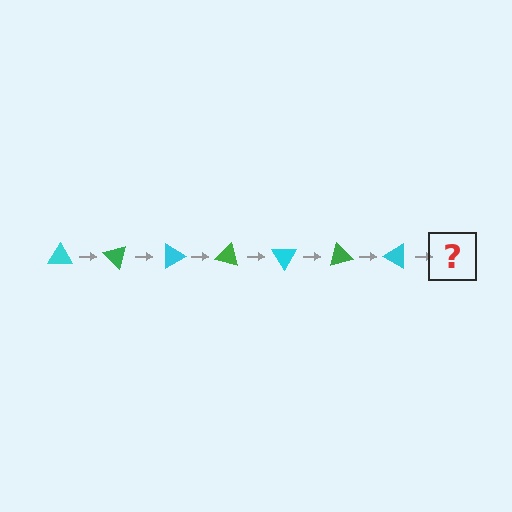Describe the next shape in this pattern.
It should be a green triangle, rotated 315 degrees from the start.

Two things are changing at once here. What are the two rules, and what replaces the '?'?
The two rules are that it rotates 45 degrees each step and the color cycles through cyan and green. The '?' should be a green triangle, rotated 315 degrees from the start.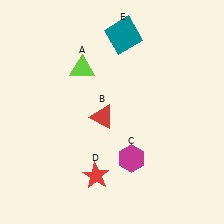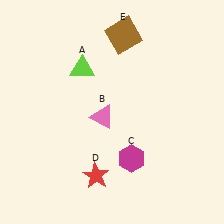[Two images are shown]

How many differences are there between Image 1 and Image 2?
There are 2 differences between the two images.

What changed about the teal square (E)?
In Image 1, E is teal. In Image 2, it changed to brown.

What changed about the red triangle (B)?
In Image 1, B is red. In Image 2, it changed to pink.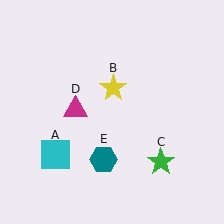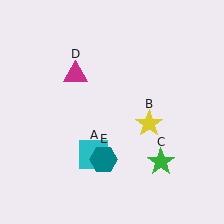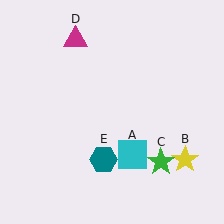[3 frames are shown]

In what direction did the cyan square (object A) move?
The cyan square (object A) moved right.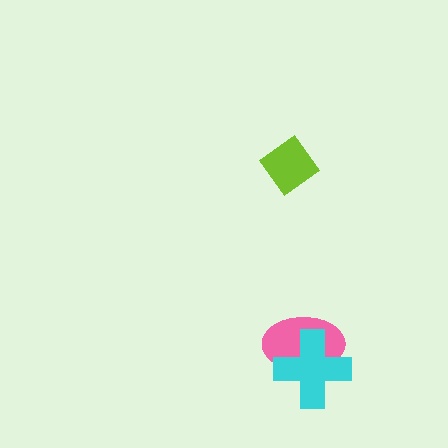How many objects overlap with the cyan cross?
1 object overlaps with the cyan cross.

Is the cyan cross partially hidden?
No, no other shape covers it.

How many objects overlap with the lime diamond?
0 objects overlap with the lime diamond.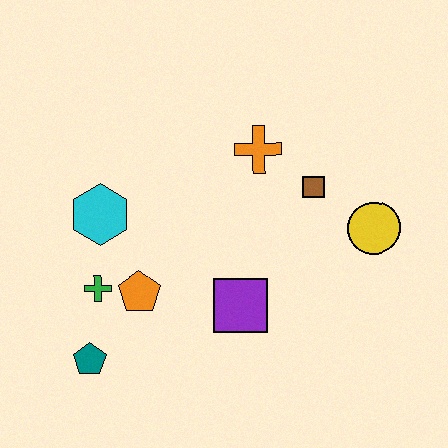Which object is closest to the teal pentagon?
The green cross is closest to the teal pentagon.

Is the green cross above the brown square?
No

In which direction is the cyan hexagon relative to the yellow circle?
The cyan hexagon is to the left of the yellow circle.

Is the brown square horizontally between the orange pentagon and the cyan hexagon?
No